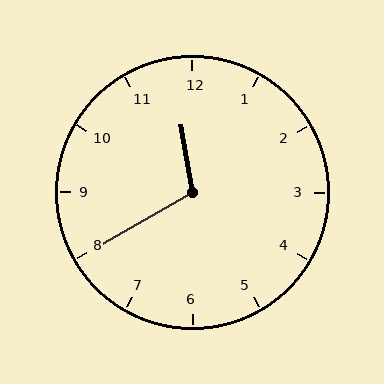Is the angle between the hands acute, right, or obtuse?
It is obtuse.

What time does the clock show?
11:40.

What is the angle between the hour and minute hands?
Approximately 110 degrees.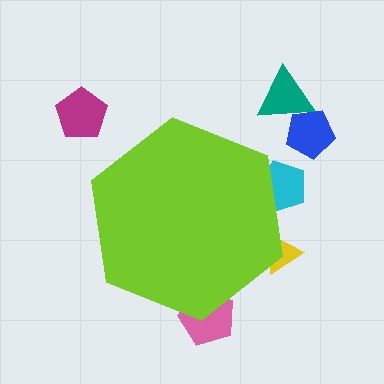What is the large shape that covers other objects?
A lime hexagon.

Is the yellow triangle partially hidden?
Yes, the yellow triangle is partially hidden behind the lime hexagon.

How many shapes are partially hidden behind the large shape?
3 shapes are partially hidden.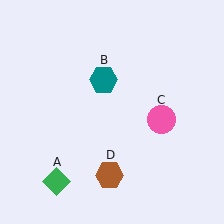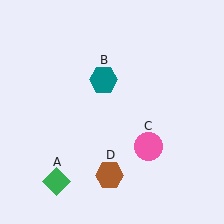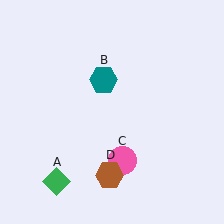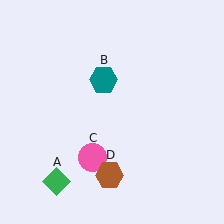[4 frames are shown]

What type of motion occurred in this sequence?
The pink circle (object C) rotated clockwise around the center of the scene.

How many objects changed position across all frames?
1 object changed position: pink circle (object C).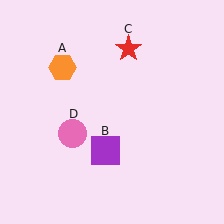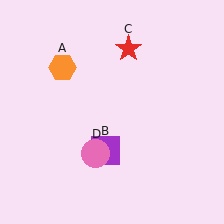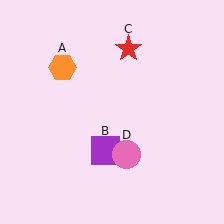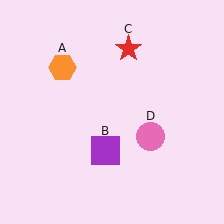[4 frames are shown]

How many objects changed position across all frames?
1 object changed position: pink circle (object D).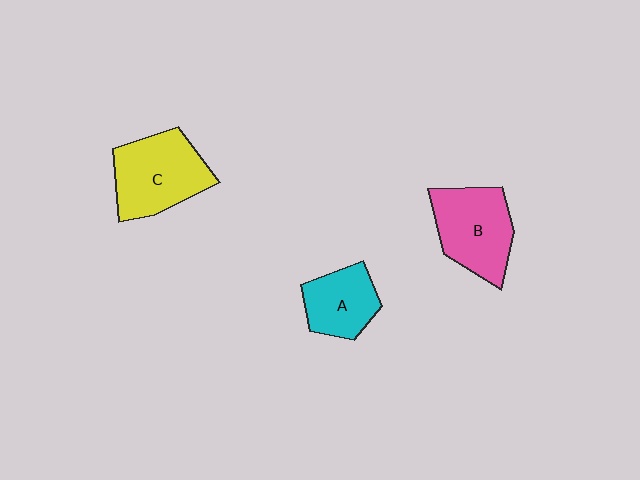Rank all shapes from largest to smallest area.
From largest to smallest: C (yellow), B (pink), A (cyan).